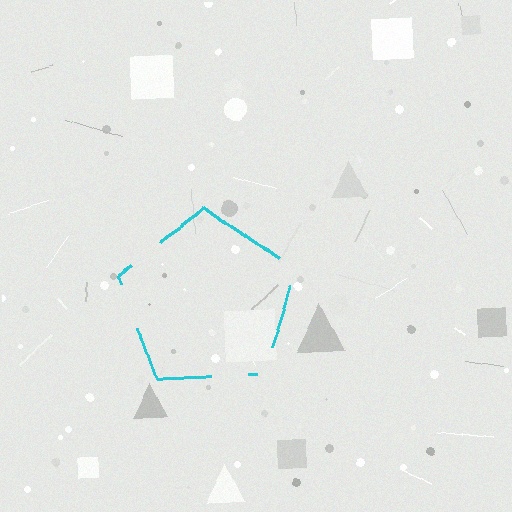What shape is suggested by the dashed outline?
The dashed outline suggests a pentagon.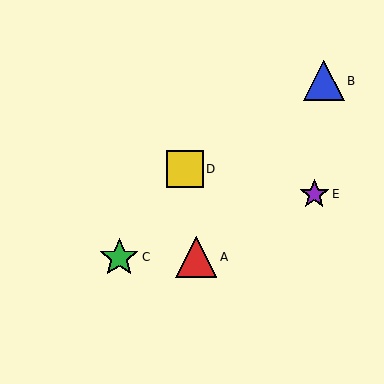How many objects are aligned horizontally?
2 objects (A, C) are aligned horizontally.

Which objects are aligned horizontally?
Objects A, C are aligned horizontally.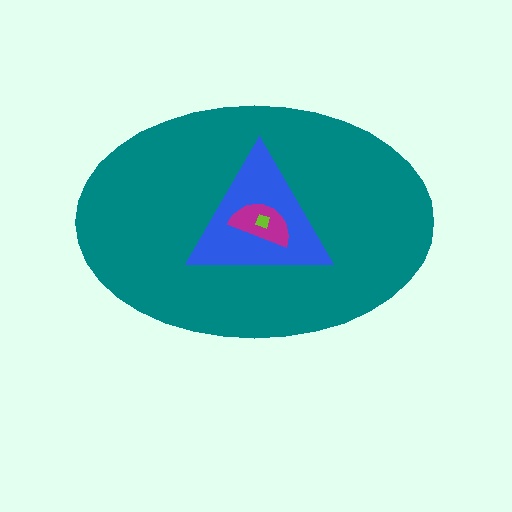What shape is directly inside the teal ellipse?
The blue triangle.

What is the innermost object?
The lime diamond.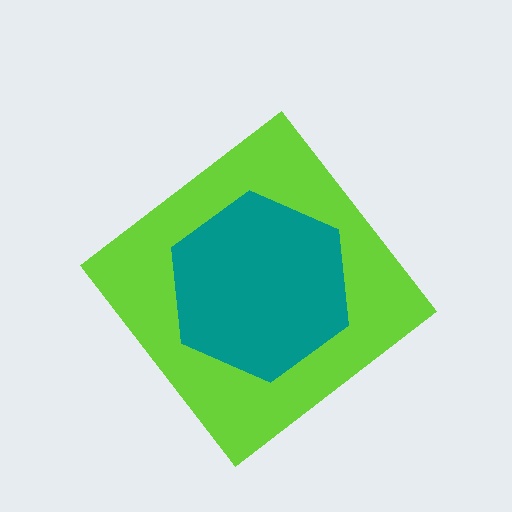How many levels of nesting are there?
2.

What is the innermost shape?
The teal hexagon.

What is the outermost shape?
The lime diamond.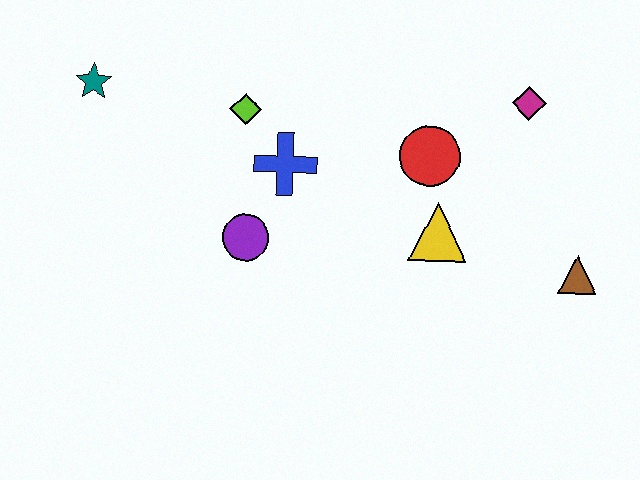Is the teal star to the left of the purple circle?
Yes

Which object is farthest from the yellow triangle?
The teal star is farthest from the yellow triangle.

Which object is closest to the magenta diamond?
The red circle is closest to the magenta diamond.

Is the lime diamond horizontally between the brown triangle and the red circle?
No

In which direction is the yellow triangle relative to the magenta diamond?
The yellow triangle is below the magenta diamond.